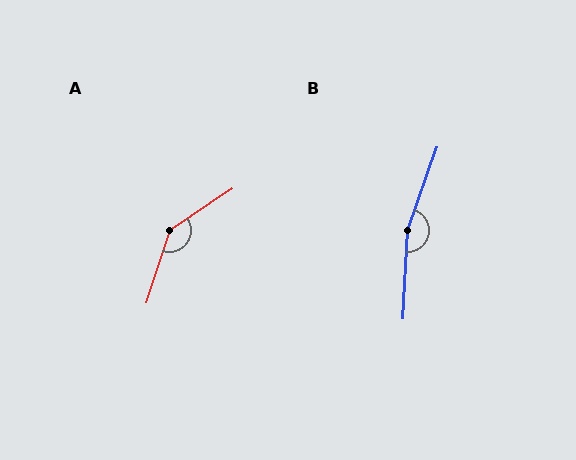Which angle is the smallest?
A, at approximately 142 degrees.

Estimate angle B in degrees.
Approximately 163 degrees.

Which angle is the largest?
B, at approximately 163 degrees.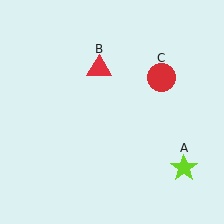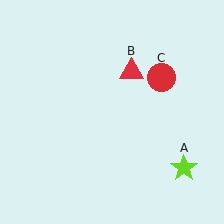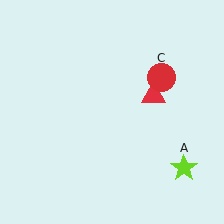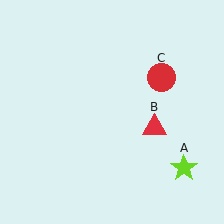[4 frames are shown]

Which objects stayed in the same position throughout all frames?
Lime star (object A) and red circle (object C) remained stationary.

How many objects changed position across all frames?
1 object changed position: red triangle (object B).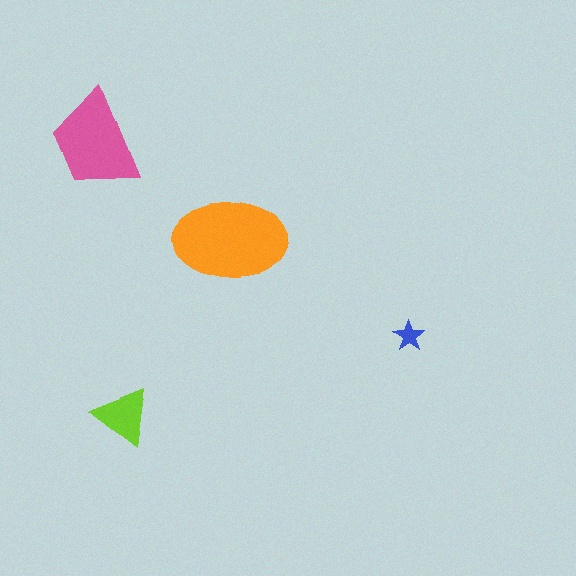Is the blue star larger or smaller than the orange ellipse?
Smaller.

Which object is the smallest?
The blue star.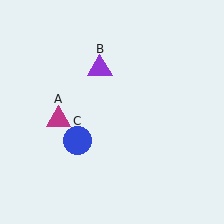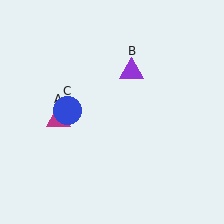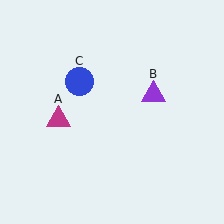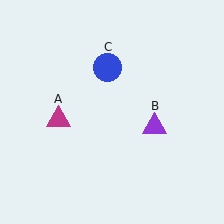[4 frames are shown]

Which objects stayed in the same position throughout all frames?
Magenta triangle (object A) remained stationary.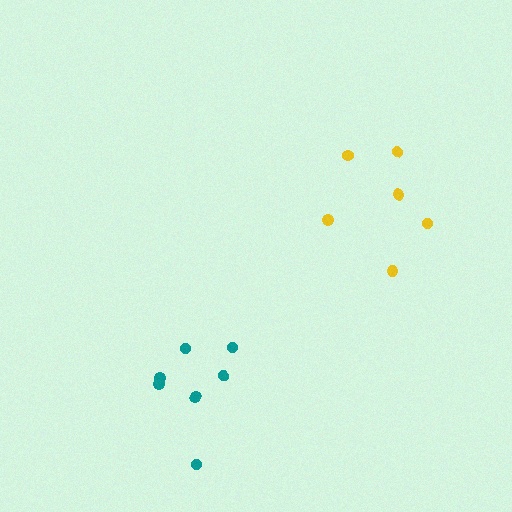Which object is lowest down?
The teal cluster is bottommost.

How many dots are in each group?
Group 1: 7 dots, Group 2: 6 dots (13 total).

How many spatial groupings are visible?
There are 2 spatial groupings.